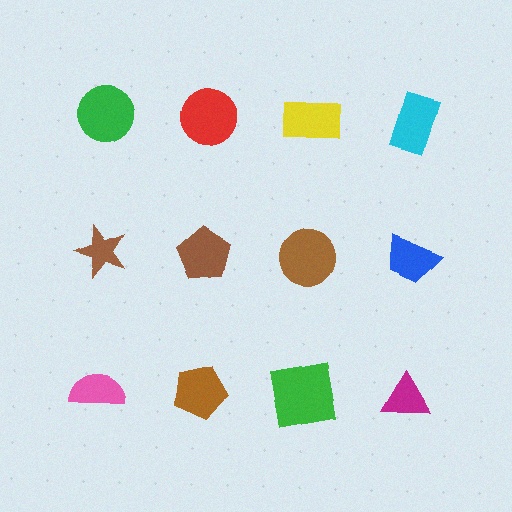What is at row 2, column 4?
A blue trapezoid.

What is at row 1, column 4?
A cyan rectangle.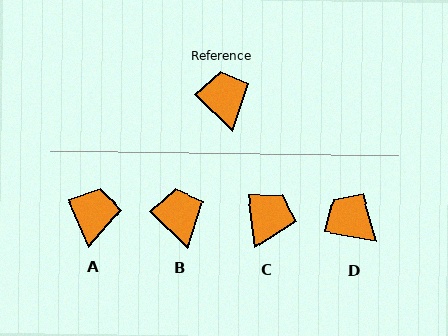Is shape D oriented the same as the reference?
No, it is off by about 34 degrees.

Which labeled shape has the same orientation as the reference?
B.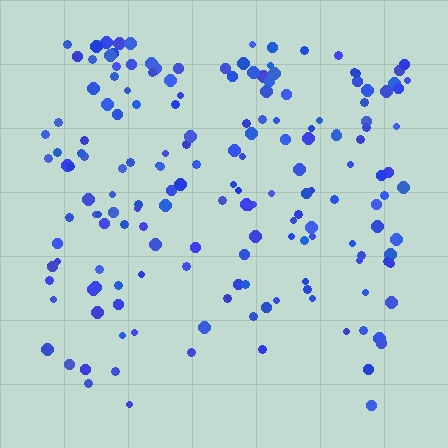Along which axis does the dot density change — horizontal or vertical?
Vertical.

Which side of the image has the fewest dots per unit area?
The bottom.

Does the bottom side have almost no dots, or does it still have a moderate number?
Still a moderate number, just noticeably fewer than the top.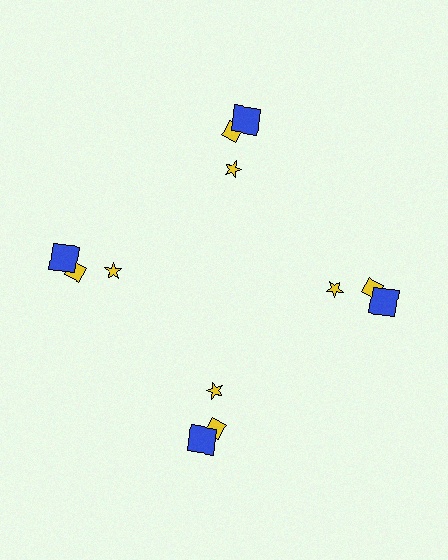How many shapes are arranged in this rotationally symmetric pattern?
There are 12 shapes, arranged in 4 groups of 3.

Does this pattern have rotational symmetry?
Yes, this pattern has 4-fold rotational symmetry. It looks the same after rotating 90 degrees around the center.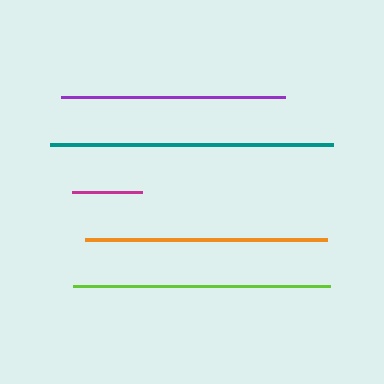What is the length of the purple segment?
The purple segment is approximately 223 pixels long.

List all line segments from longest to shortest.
From longest to shortest: teal, lime, orange, purple, magenta.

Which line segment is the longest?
The teal line is the longest at approximately 284 pixels.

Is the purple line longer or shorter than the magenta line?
The purple line is longer than the magenta line.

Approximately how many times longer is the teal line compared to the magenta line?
The teal line is approximately 4.0 times the length of the magenta line.